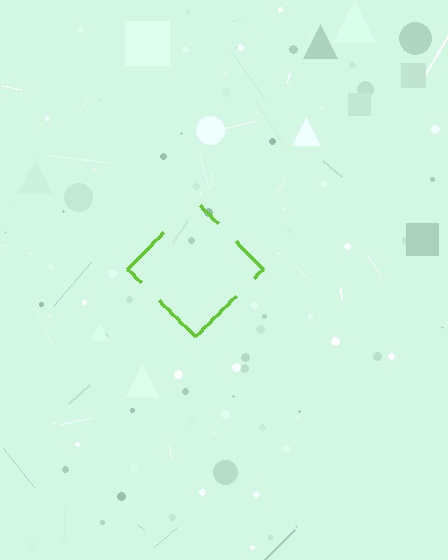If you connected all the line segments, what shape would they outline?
They would outline a diamond.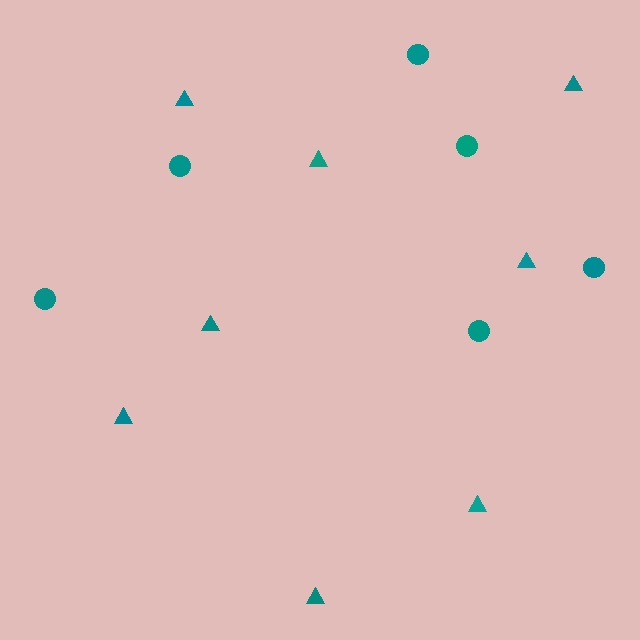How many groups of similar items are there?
There are 2 groups: one group of circles (6) and one group of triangles (8).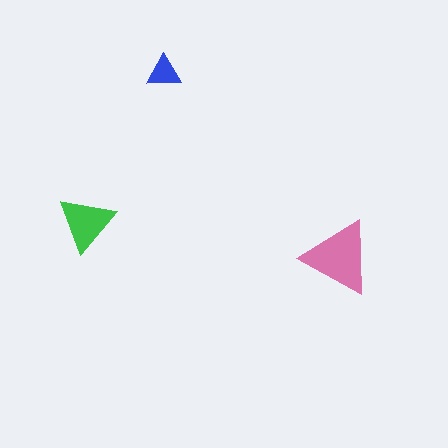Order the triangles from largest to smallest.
the pink one, the green one, the blue one.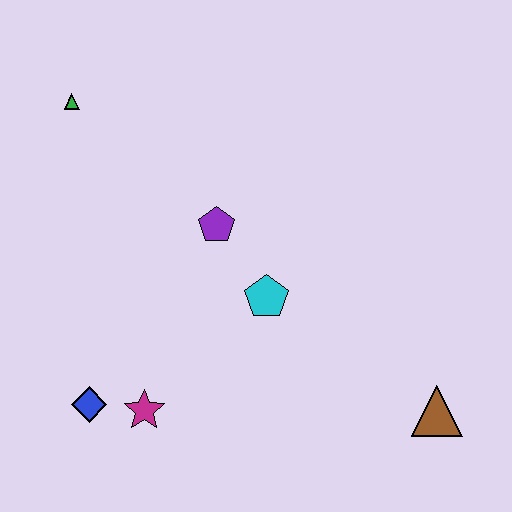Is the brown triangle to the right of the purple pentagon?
Yes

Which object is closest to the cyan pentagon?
The purple pentagon is closest to the cyan pentagon.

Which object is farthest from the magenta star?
The green triangle is farthest from the magenta star.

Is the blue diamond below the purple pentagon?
Yes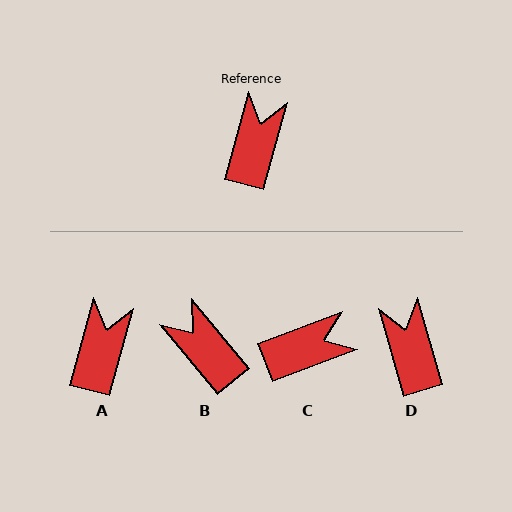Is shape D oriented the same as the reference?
No, it is off by about 31 degrees.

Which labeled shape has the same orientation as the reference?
A.